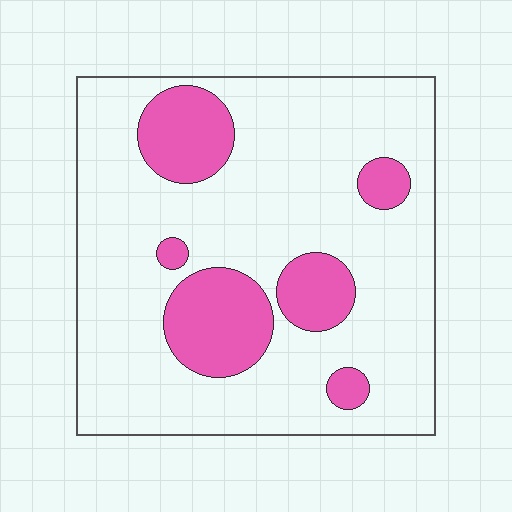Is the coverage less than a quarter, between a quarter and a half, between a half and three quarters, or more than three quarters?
Less than a quarter.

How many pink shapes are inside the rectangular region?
6.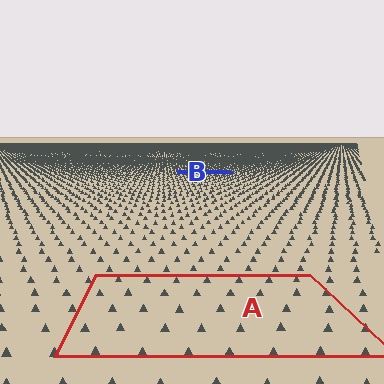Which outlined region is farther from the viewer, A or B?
Region B is farther from the viewer — the texture elements inside it appear smaller and more densely packed.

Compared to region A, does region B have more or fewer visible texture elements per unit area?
Region B has more texture elements per unit area — they are packed more densely because it is farther away.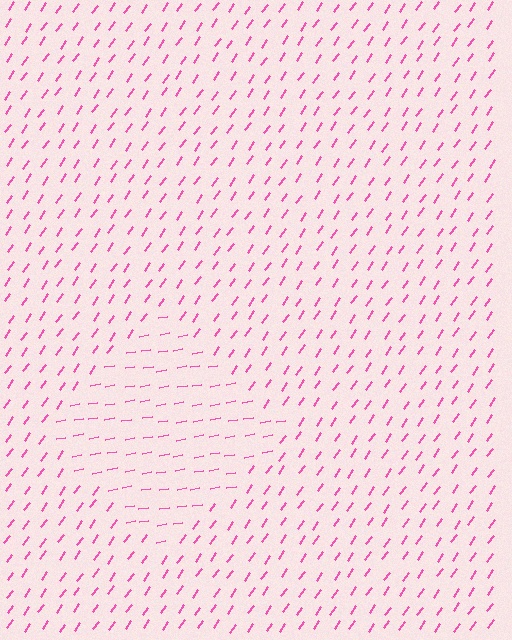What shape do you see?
I see a diamond.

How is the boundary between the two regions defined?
The boundary is defined purely by a change in line orientation (approximately 45 degrees difference). All lines are the same color and thickness.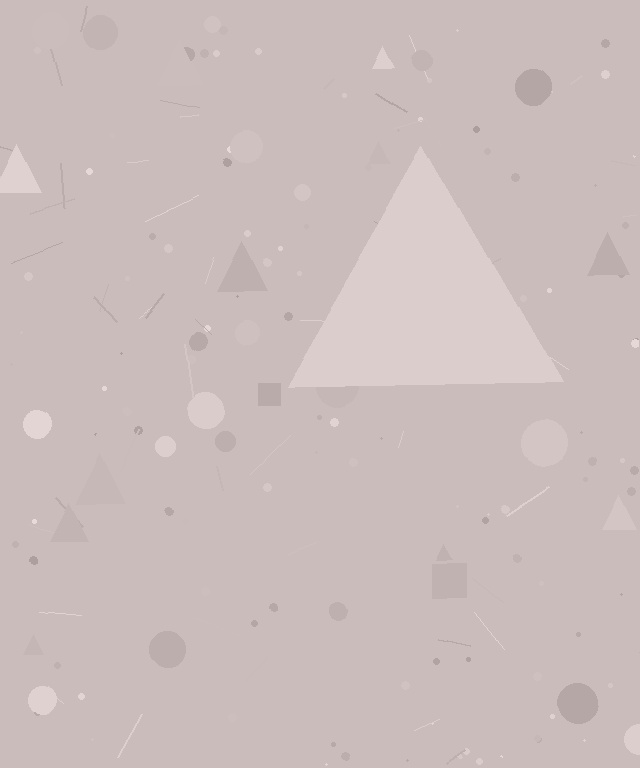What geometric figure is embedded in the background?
A triangle is embedded in the background.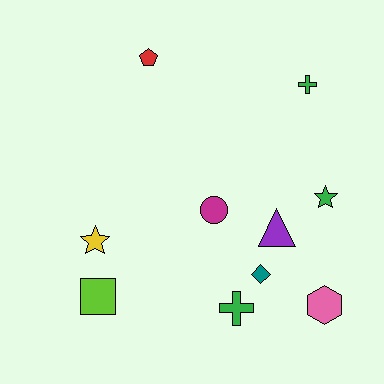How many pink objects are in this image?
There is 1 pink object.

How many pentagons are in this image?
There is 1 pentagon.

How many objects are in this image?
There are 10 objects.